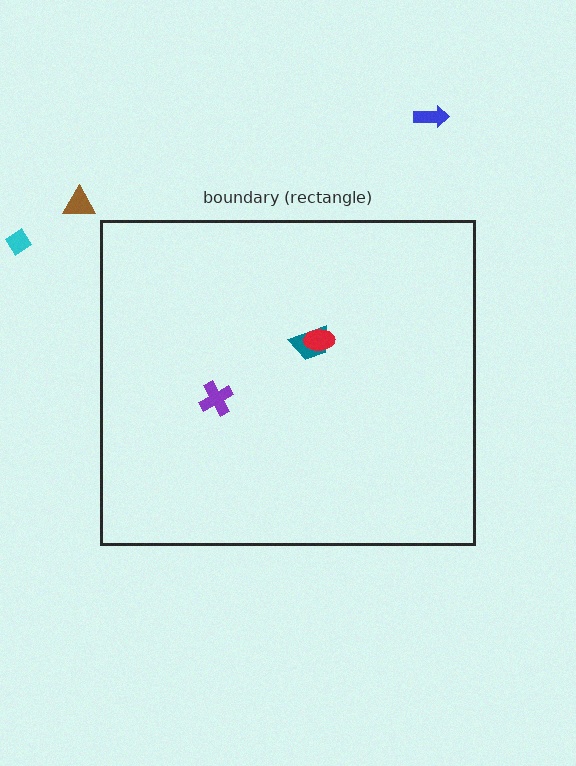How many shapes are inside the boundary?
3 inside, 3 outside.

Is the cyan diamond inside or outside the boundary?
Outside.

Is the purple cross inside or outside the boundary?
Inside.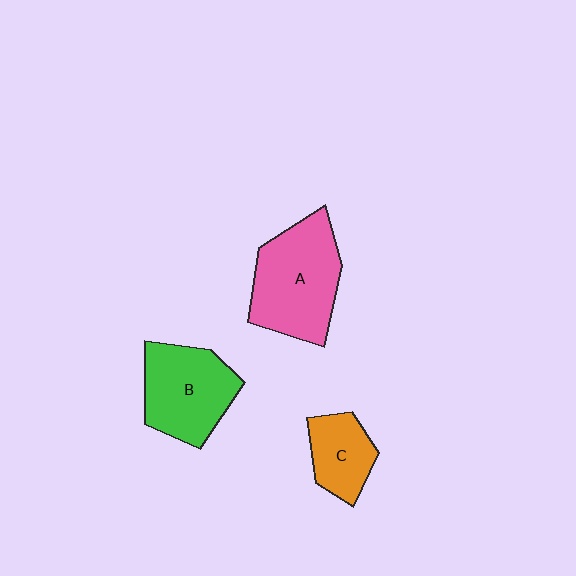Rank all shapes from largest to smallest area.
From largest to smallest: A (pink), B (green), C (orange).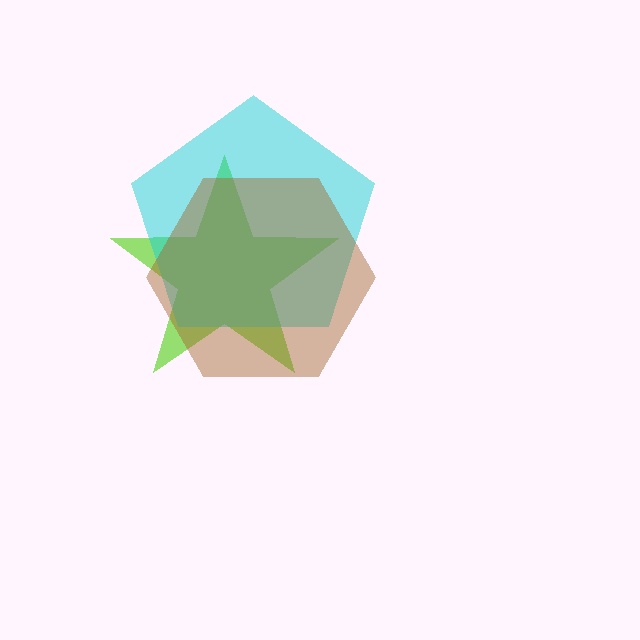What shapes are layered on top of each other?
The layered shapes are: a lime star, a cyan pentagon, a brown hexagon.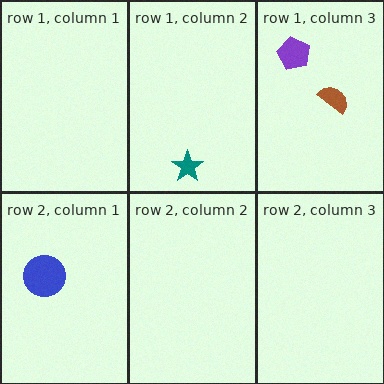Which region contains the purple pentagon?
The row 1, column 3 region.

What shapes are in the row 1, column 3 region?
The brown semicircle, the purple pentagon.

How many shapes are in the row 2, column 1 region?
1.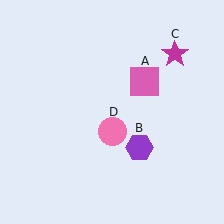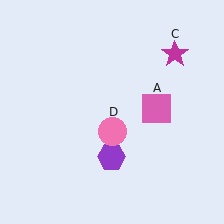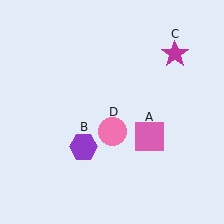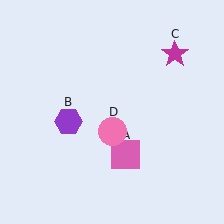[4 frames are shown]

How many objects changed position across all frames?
2 objects changed position: pink square (object A), purple hexagon (object B).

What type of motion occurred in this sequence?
The pink square (object A), purple hexagon (object B) rotated clockwise around the center of the scene.